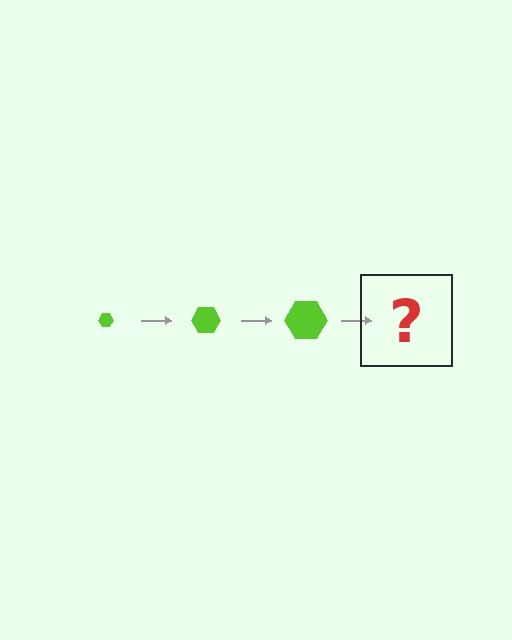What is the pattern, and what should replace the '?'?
The pattern is that the hexagon gets progressively larger each step. The '?' should be a lime hexagon, larger than the previous one.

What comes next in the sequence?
The next element should be a lime hexagon, larger than the previous one.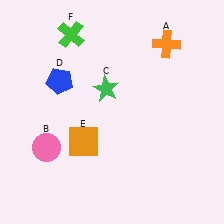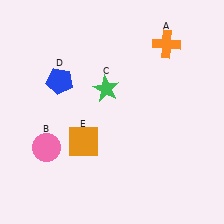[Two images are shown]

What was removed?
The green cross (F) was removed in Image 2.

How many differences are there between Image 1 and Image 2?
There is 1 difference between the two images.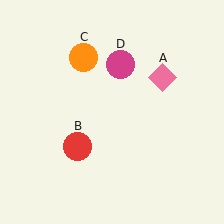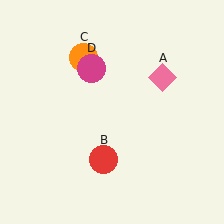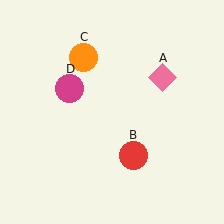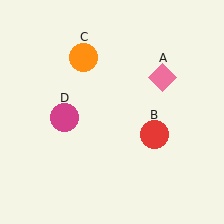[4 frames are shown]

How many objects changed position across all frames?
2 objects changed position: red circle (object B), magenta circle (object D).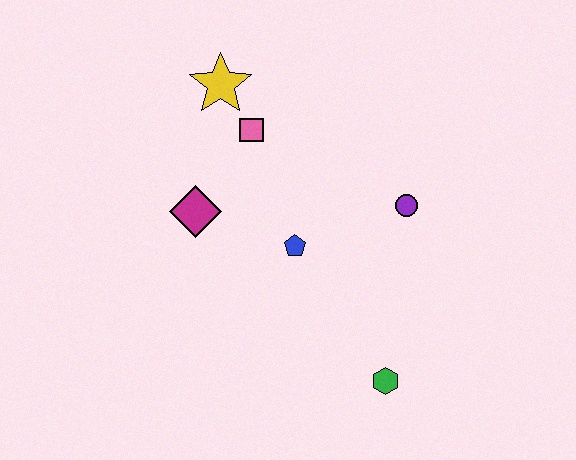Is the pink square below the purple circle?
No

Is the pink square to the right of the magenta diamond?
Yes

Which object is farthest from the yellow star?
The green hexagon is farthest from the yellow star.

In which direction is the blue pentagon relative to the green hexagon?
The blue pentagon is above the green hexagon.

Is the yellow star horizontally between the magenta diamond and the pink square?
Yes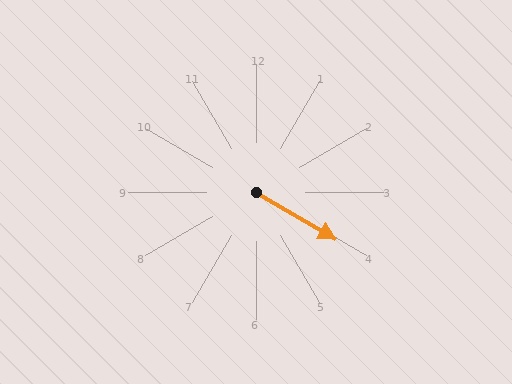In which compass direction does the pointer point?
Southeast.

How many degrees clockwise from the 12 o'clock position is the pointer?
Approximately 121 degrees.